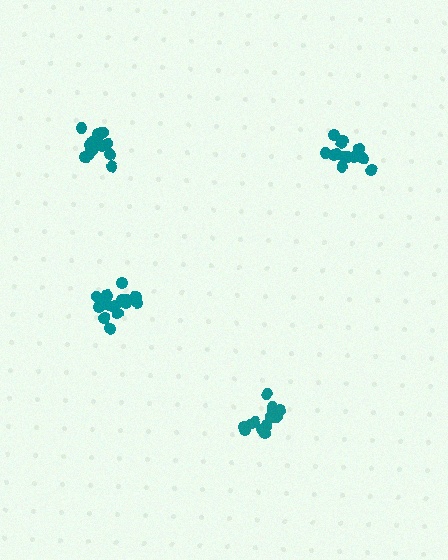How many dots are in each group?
Group 1: 17 dots, Group 2: 15 dots, Group 3: 14 dots, Group 4: 17 dots (63 total).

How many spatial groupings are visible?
There are 4 spatial groupings.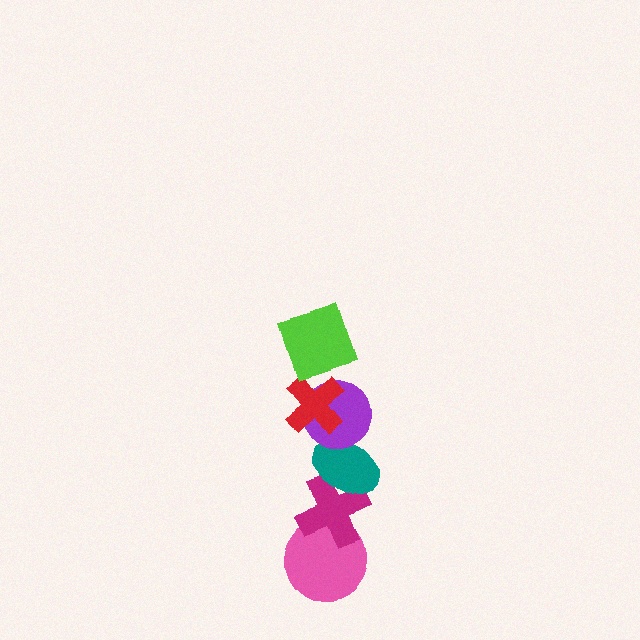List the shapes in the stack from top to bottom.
From top to bottom: the lime square, the red cross, the purple circle, the teal ellipse, the magenta cross, the pink circle.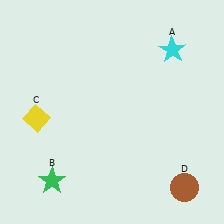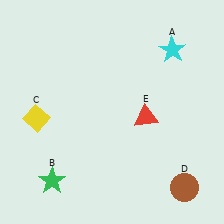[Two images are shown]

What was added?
A red triangle (E) was added in Image 2.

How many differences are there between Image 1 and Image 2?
There is 1 difference between the two images.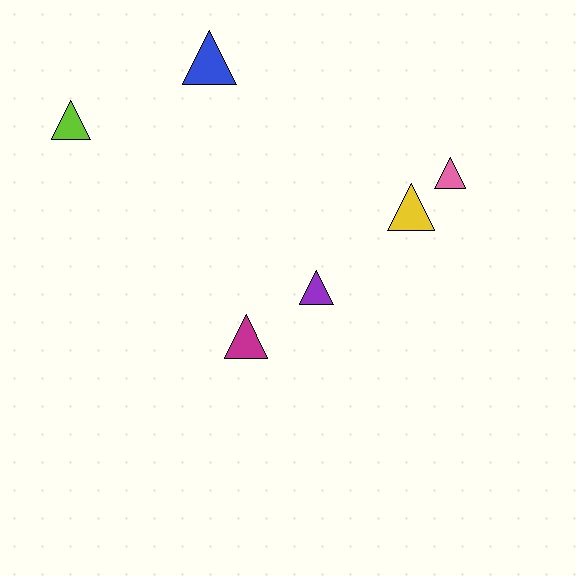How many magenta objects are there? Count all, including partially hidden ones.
There is 1 magenta object.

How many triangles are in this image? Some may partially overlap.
There are 6 triangles.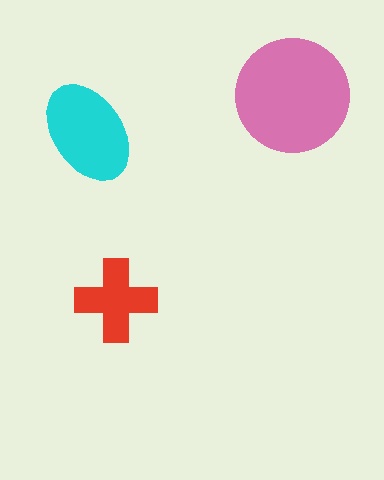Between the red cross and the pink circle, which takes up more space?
The pink circle.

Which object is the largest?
The pink circle.